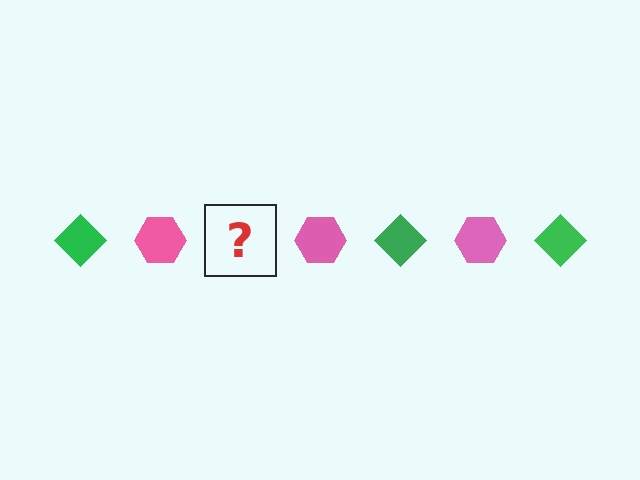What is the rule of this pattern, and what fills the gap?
The rule is that the pattern alternates between green diamond and pink hexagon. The gap should be filled with a green diamond.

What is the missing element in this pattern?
The missing element is a green diamond.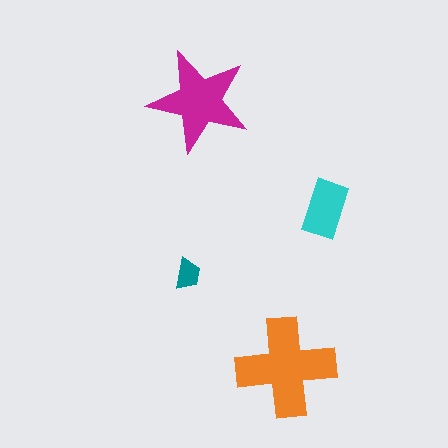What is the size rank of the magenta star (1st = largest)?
2nd.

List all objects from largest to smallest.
The orange cross, the magenta star, the cyan rectangle, the teal trapezoid.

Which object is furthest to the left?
The teal trapezoid is leftmost.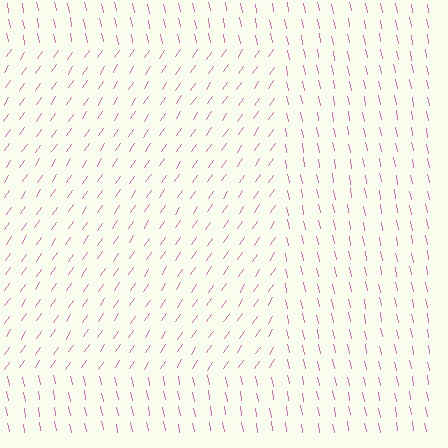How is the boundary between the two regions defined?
The boundary is defined purely by a change in line orientation (approximately 45 degrees difference). All lines are the same color and thickness.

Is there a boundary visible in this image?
Yes, there is a texture boundary formed by a change in line orientation.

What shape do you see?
I see a rectangle.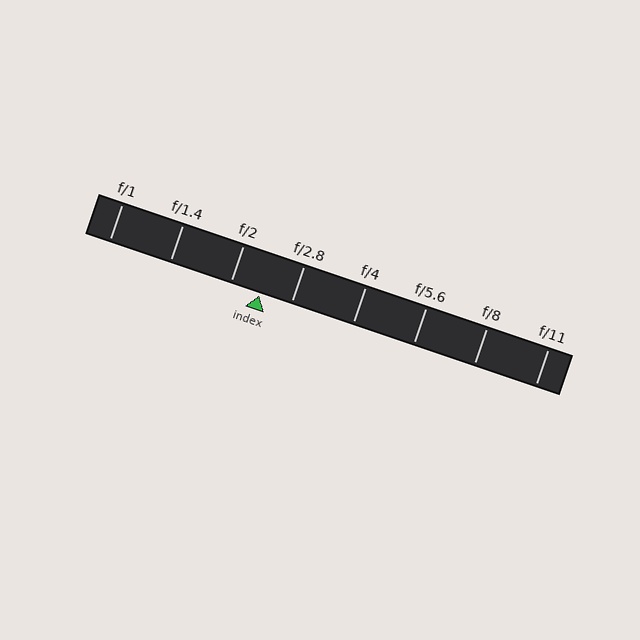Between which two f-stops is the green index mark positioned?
The index mark is between f/2 and f/2.8.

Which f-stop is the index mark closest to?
The index mark is closest to f/2.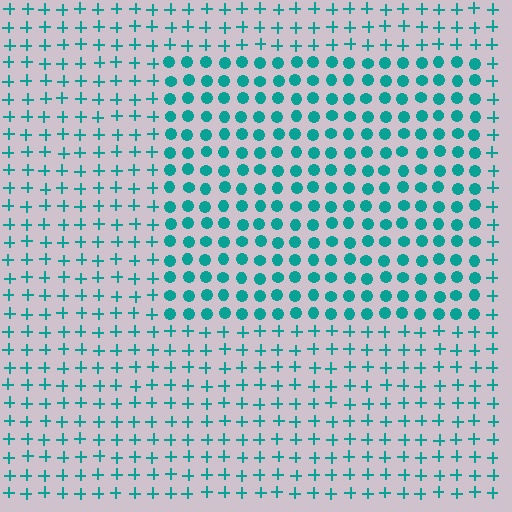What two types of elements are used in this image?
The image uses circles inside the rectangle region and plus signs outside it.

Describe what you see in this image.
The image is filled with small teal elements arranged in a uniform grid. A rectangle-shaped region contains circles, while the surrounding area contains plus signs. The boundary is defined purely by the change in element shape.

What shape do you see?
I see a rectangle.